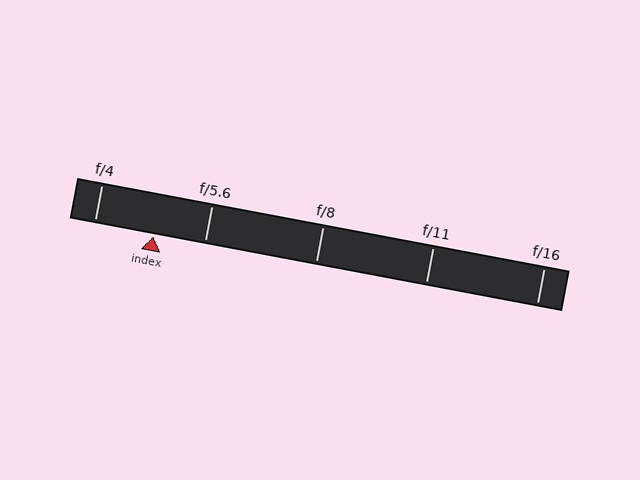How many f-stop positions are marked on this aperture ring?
There are 5 f-stop positions marked.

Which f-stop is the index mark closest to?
The index mark is closest to f/5.6.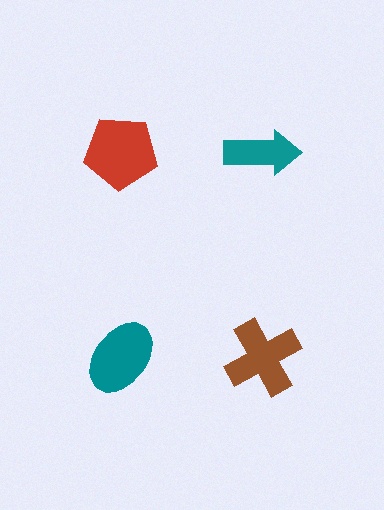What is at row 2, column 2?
A brown cross.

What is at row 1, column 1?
A red pentagon.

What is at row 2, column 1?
A teal ellipse.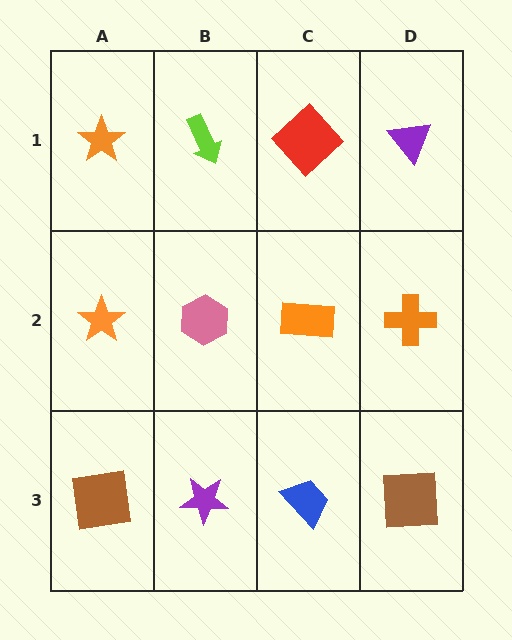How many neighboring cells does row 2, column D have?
3.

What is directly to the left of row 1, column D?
A red diamond.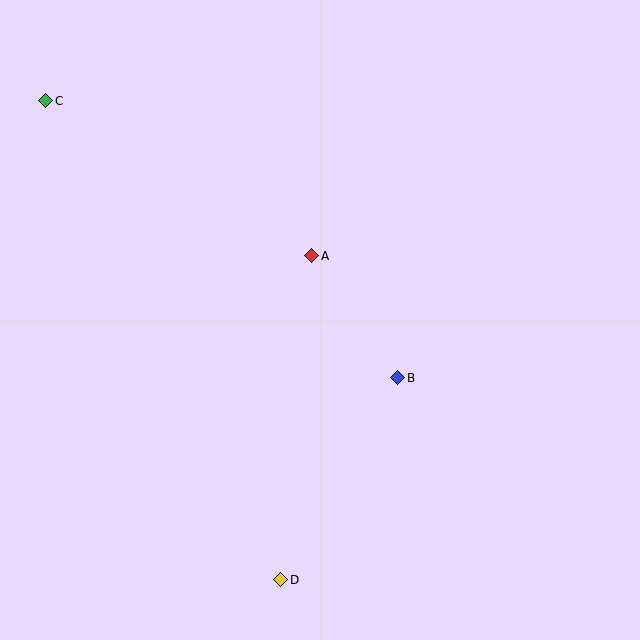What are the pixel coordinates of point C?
Point C is at (46, 100).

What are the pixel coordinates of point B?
Point B is at (398, 378).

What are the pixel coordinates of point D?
Point D is at (280, 580).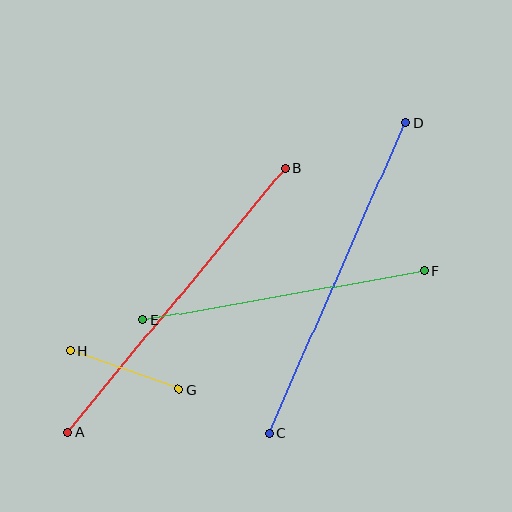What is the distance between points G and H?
The distance is approximately 115 pixels.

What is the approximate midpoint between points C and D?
The midpoint is at approximately (337, 278) pixels.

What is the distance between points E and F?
The distance is approximately 286 pixels.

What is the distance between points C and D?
The distance is approximately 339 pixels.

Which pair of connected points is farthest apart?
Points A and B are farthest apart.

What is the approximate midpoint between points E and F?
The midpoint is at approximately (283, 295) pixels.